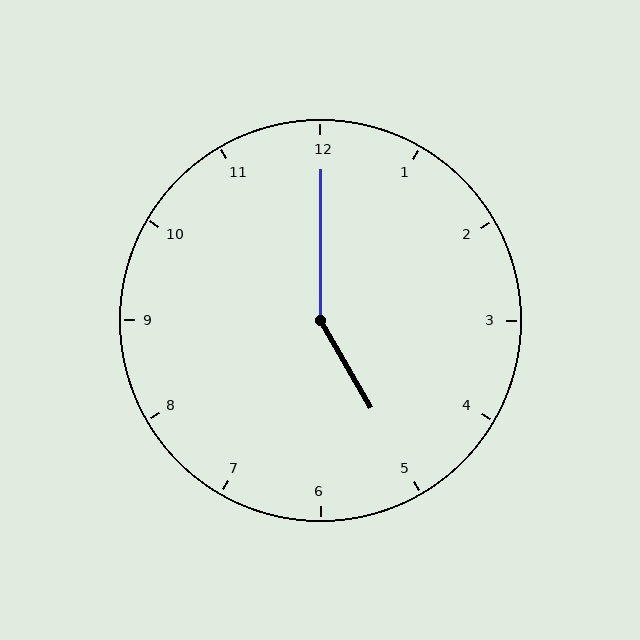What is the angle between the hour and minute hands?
Approximately 150 degrees.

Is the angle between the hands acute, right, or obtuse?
It is obtuse.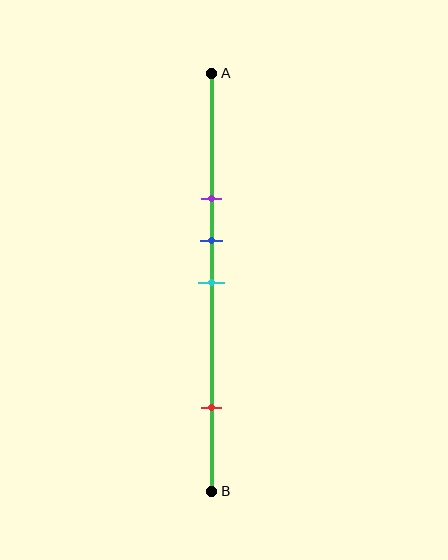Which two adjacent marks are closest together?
The blue and cyan marks are the closest adjacent pair.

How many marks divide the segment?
There are 4 marks dividing the segment.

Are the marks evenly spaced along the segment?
No, the marks are not evenly spaced.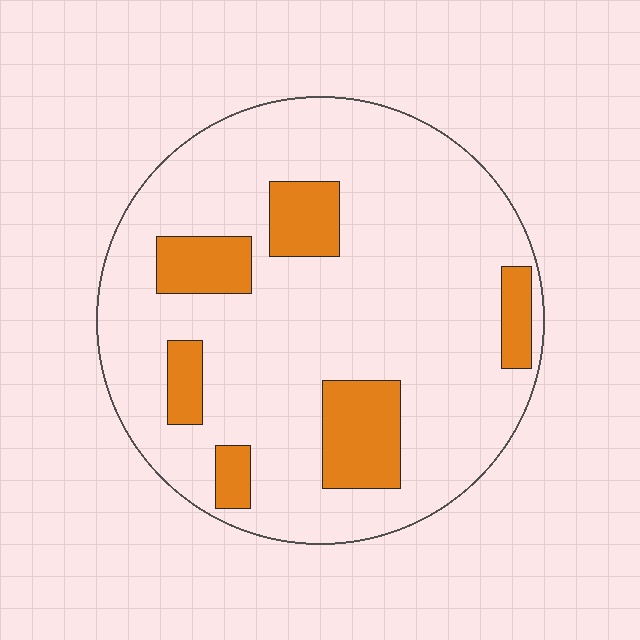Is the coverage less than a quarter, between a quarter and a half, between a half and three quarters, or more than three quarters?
Less than a quarter.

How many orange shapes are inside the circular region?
6.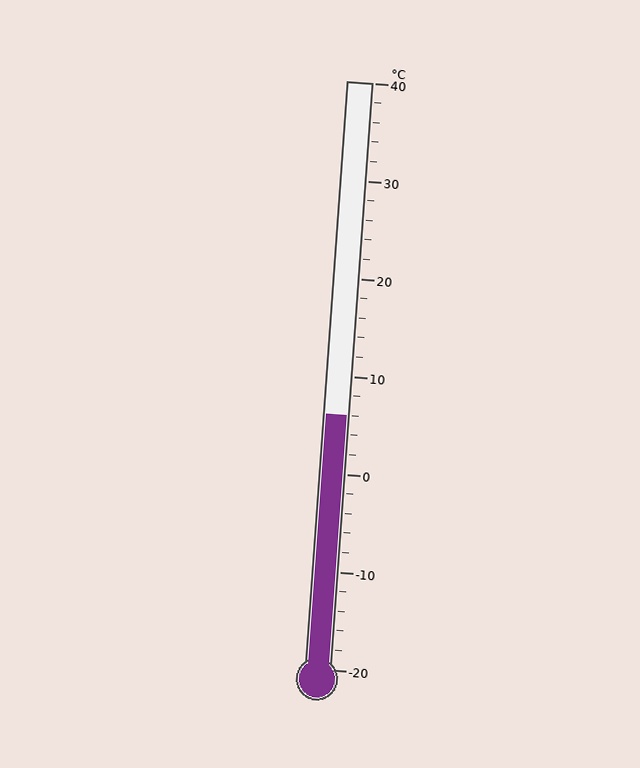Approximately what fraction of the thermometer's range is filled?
The thermometer is filled to approximately 45% of its range.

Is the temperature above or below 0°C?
The temperature is above 0°C.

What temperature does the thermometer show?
The thermometer shows approximately 6°C.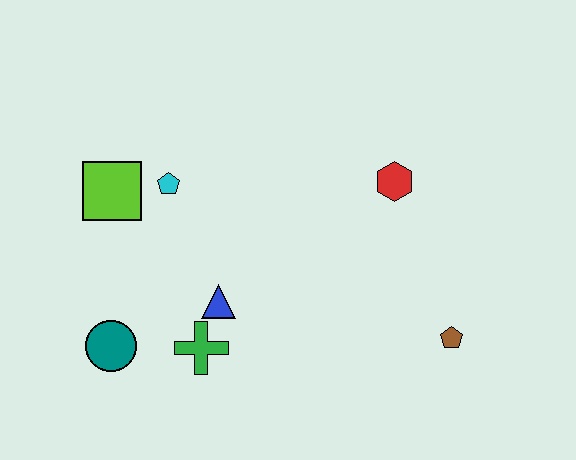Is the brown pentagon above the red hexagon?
No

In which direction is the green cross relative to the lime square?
The green cross is below the lime square.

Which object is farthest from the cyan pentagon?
The brown pentagon is farthest from the cyan pentagon.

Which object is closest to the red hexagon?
The brown pentagon is closest to the red hexagon.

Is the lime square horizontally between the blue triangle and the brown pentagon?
No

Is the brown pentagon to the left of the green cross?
No